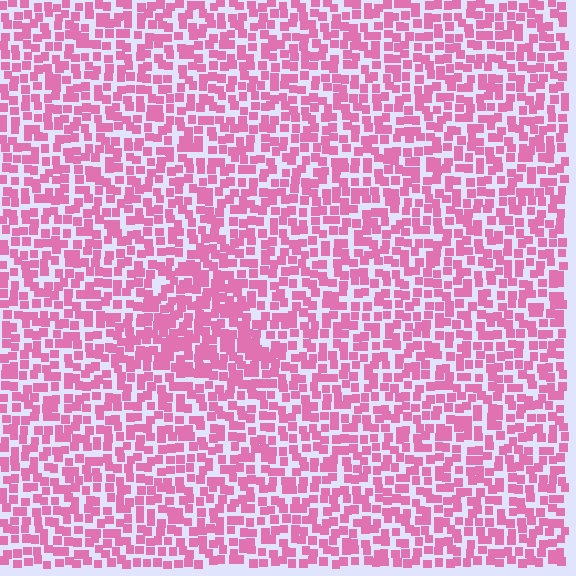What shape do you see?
I see a triangle.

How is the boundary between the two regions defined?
The boundary is defined by a change in element density (approximately 1.5x ratio). All elements are the same color, size, and shape.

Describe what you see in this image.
The image contains small pink elements arranged at two different densities. A triangle-shaped region is visible where the elements are more densely packed than the surrounding area.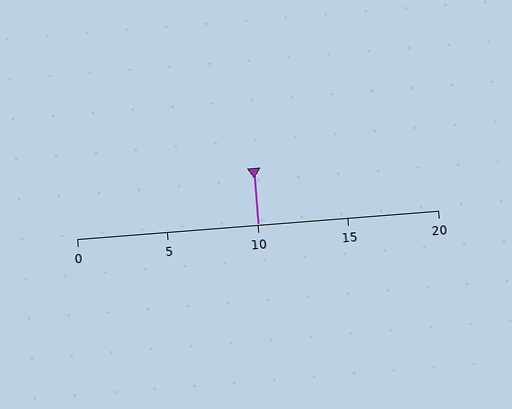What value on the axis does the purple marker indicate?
The marker indicates approximately 10.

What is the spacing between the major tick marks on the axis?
The major ticks are spaced 5 apart.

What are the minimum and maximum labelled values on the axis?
The axis runs from 0 to 20.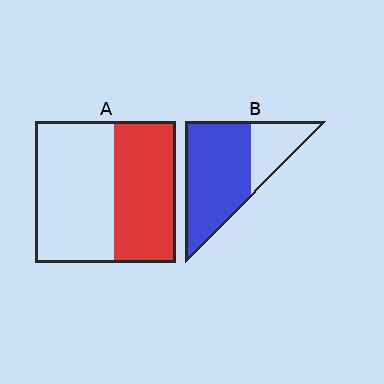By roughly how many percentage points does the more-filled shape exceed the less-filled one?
By roughly 30 percentage points (B over A).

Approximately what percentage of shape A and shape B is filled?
A is approximately 45% and B is approximately 70%.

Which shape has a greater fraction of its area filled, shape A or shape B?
Shape B.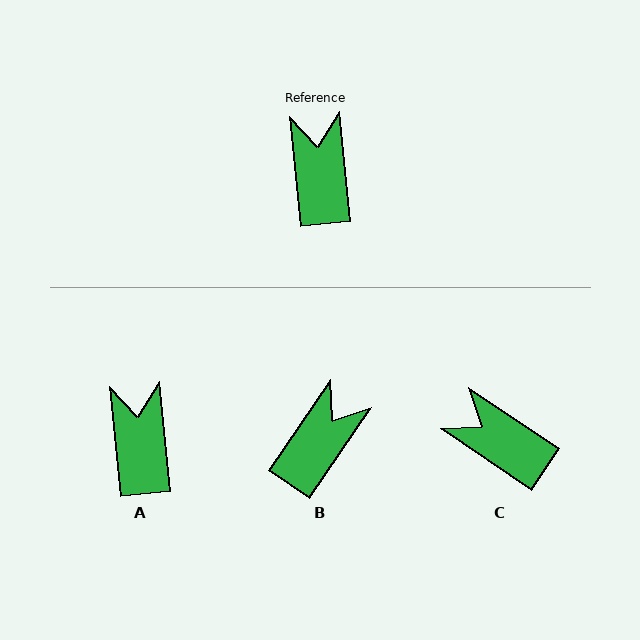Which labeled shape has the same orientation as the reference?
A.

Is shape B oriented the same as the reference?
No, it is off by about 40 degrees.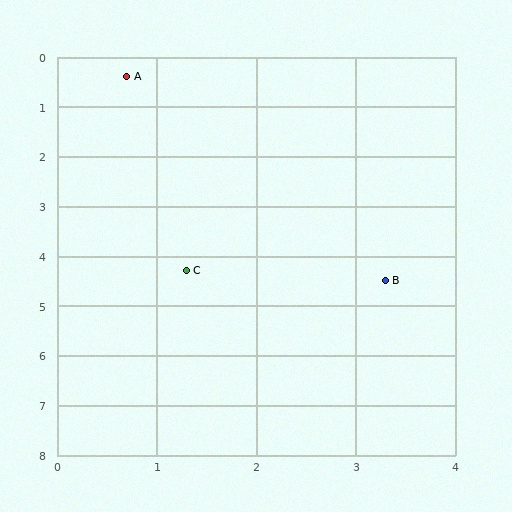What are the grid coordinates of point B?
Point B is at approximately (3.3, 4.5).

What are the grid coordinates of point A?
Point A is at approximately (0.7, 0.4).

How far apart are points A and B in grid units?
Points A and B are about 4.9 grid units apart.